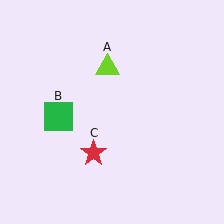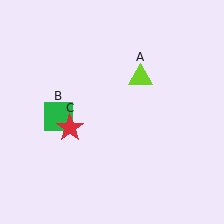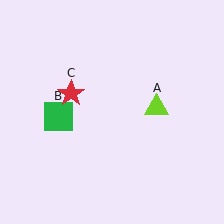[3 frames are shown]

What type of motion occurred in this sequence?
The lime triangle (object A), red star (object C) rotated clockwise around the center of the scene.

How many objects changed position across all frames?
2 objects changed position: lime triangle (object A), red star (object C).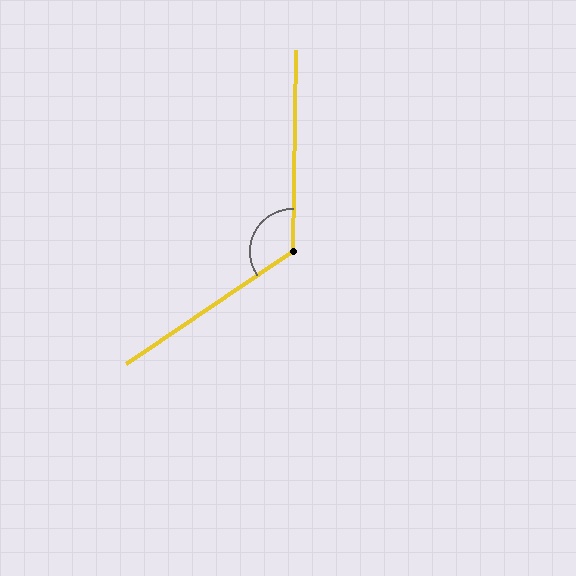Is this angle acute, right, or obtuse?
It is obtuse.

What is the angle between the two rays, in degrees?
Approximately 125 degrees.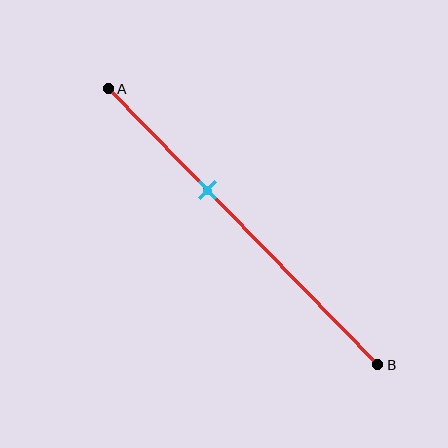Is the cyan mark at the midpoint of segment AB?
No, the mark is at about 35% from A, not at the 50% midpoint.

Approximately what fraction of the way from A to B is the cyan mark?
The cyan mark is approximately 35% of the way from A to B.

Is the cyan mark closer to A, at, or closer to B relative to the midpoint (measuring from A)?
The cyan mark is closer to point A than the midpoint of segment AB.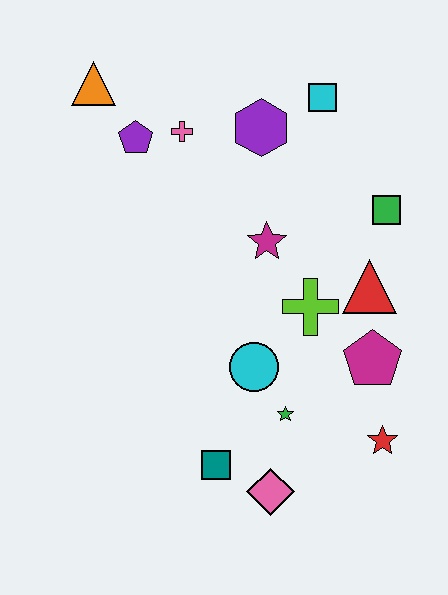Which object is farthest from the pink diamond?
The orange triangle is farthest from the pink diamond.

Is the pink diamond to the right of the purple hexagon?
Yes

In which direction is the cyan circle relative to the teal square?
The cyan circle is above the teal square.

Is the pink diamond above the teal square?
No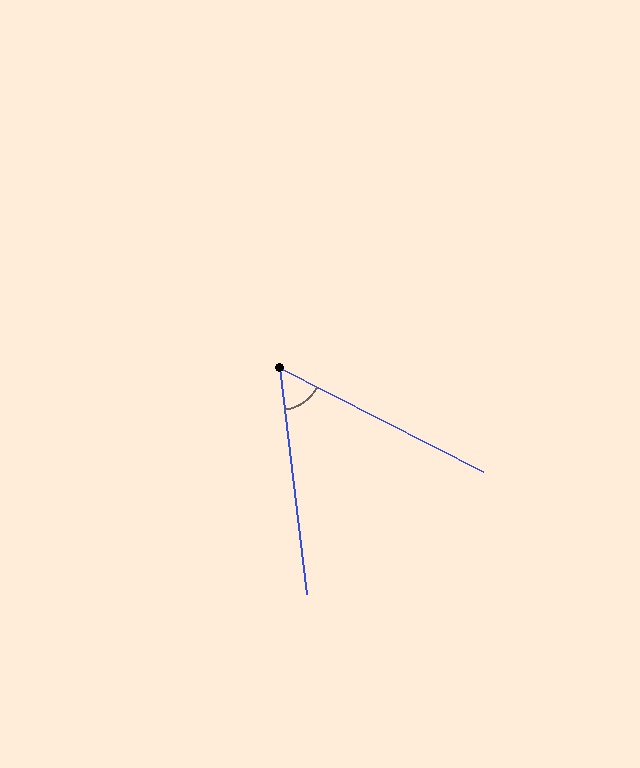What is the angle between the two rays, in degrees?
Approximately 56 degrees.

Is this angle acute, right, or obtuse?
It is acute.